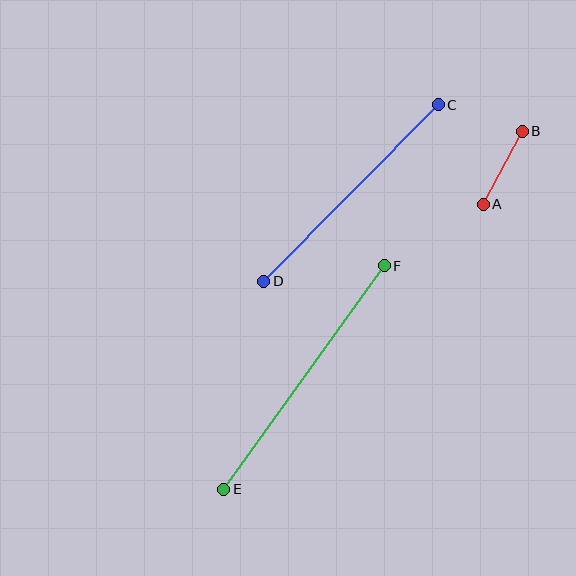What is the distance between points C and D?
The distance is approximately 248 pixels.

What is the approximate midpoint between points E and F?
The midpoint is at approximately (304, 377) pixels.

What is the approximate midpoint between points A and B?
The midpoint is at approximately (503, 168) pixels.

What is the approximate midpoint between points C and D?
The midpoint is at approximately (351, 193) pixels.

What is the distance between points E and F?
The distance is approximately 275 pixels.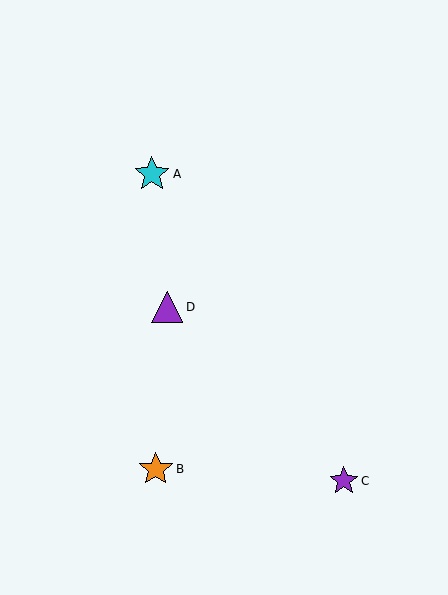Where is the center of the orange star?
The center of the orange star is at (156, 469).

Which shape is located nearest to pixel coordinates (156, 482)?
The orange star (labeled B) at (156, 469) is nearest to that location.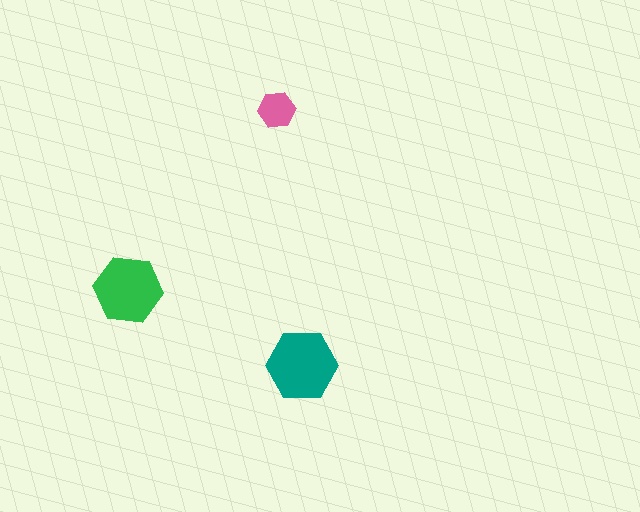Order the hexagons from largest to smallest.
the teal one, the green one, the pink one.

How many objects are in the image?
There are 3 objects in the image.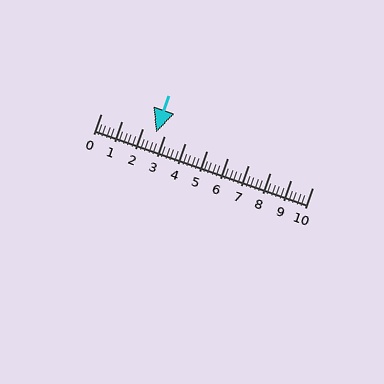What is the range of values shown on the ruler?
The ruler shows values from 0 to 10.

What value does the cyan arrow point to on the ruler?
The cyan arrow points to approximately 2.6.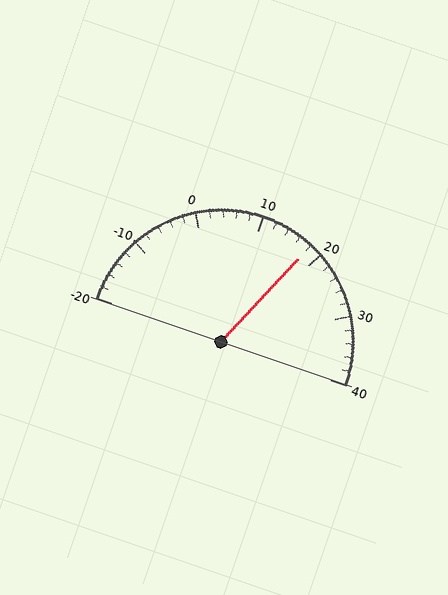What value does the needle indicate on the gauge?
The needle indicates approximately 18.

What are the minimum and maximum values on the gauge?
The gauge ranges from -20 to 40.